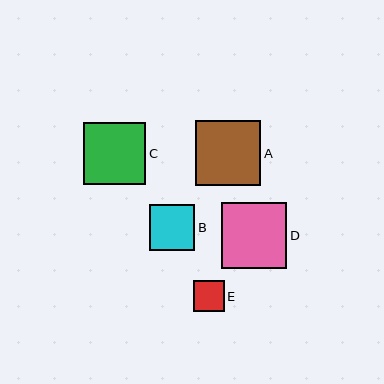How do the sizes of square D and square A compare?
Square D and square A are approximately the same size.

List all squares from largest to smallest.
From largest to smallest: D, A, C, B, E.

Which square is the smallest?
Square E is the smallest with a size of approximately 31 pixels.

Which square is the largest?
Square D is the largest with a size of approximately 65 pixels.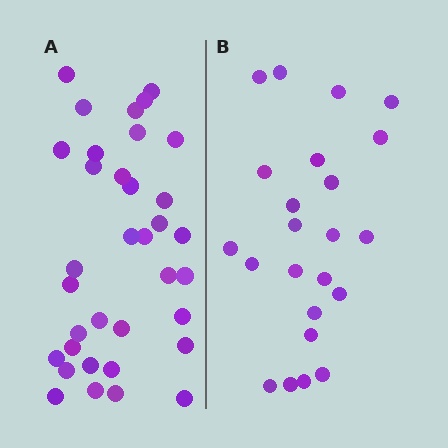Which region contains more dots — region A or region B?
Region A (the left region) has more dots.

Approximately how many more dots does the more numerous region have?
Region A has roughly 12 or so more dots than region B.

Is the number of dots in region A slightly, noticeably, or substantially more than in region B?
Region A has substantially more. The ratio is roughly 1.5 to 1.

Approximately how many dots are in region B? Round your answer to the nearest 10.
About 20 dots. (The exact count is 23, which rounds to 20.)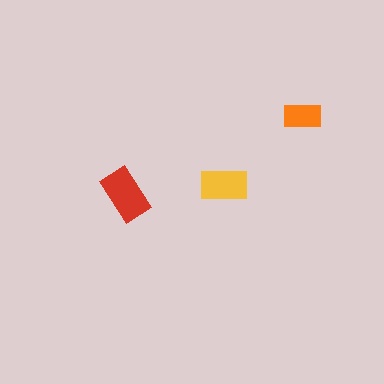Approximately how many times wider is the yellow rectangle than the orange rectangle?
About 1.5 times wider.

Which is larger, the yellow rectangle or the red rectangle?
The red one.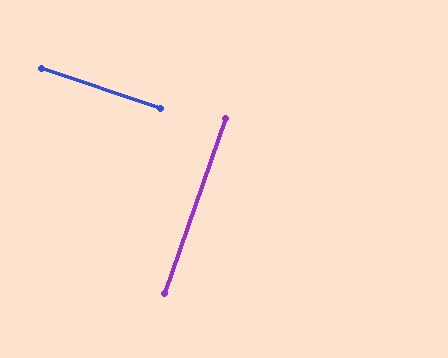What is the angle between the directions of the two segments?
Approximately 89 degrees.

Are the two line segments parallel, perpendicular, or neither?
Perpendicular — they meet at approximately 89°.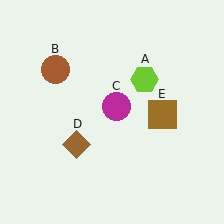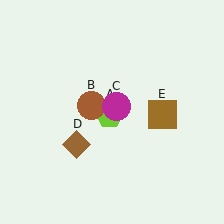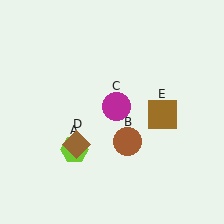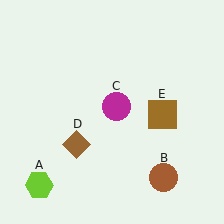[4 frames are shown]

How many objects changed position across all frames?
2 objects changed position: lime hexagon (object A), brown circle (object B).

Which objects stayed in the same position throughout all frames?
Magenta circle (object C) and brown diamond (object D) and brown square (object E) remained stationary.